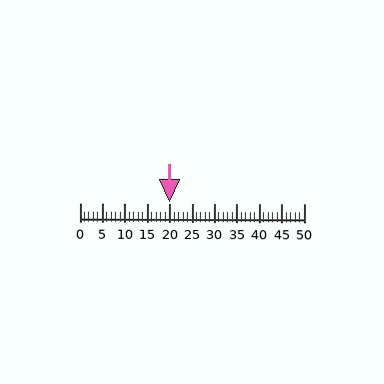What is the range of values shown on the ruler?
The ruler shows values from 0 to 50.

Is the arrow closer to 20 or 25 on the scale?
The arrow is closer to 20.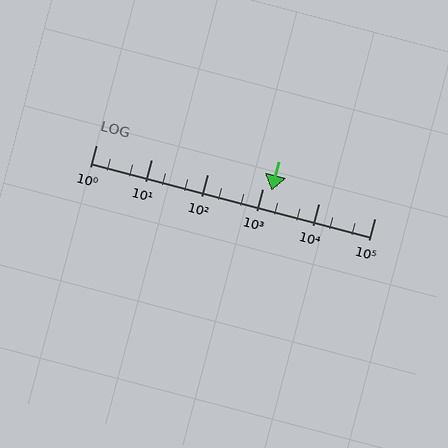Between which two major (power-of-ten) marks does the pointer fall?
The pointer is between 1000 and 10000.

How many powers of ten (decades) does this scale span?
The scale spans 5 decades, from 1 to 100000.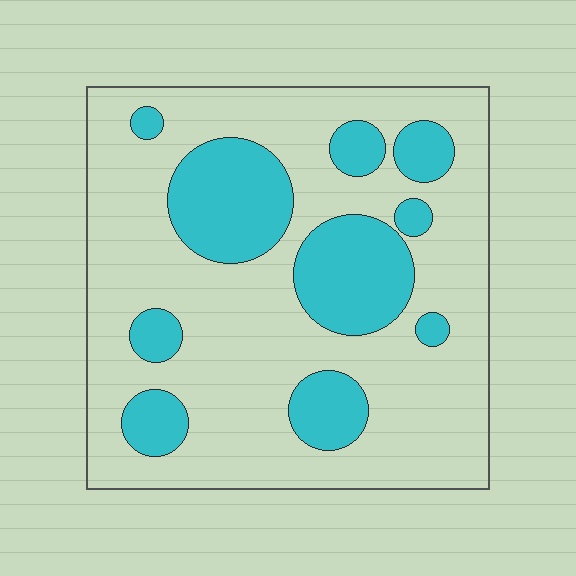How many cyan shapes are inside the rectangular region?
10.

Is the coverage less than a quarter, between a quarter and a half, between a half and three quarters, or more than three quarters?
Between a quarter and a half.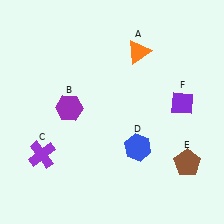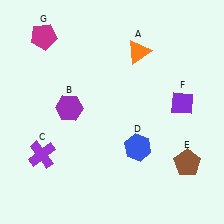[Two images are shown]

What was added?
A magenta pentagon (G) was added in Image 2.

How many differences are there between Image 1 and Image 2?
There is 1 difference between the two images.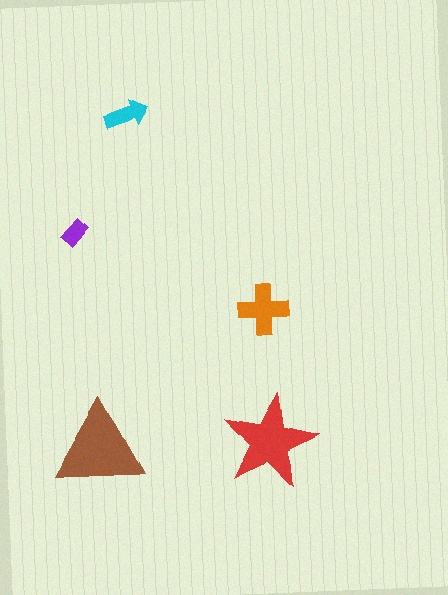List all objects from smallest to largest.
The purple rectangle, the cyan arrow, the orange cross, the red star, the brown triangle.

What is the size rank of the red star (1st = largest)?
2nd.